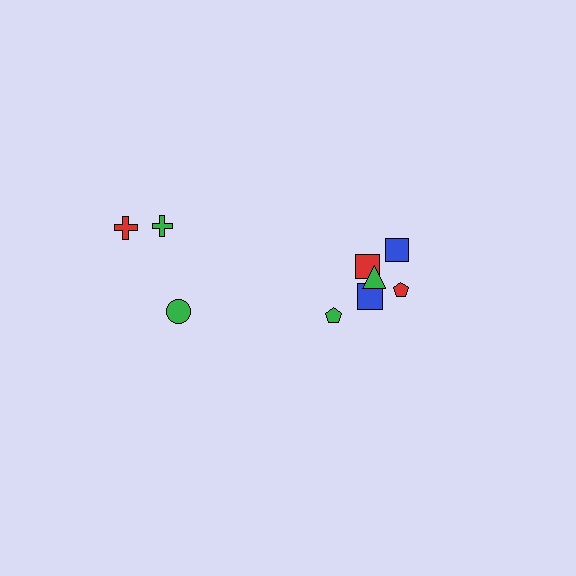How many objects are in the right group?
There are 6 objects.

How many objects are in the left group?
There are 3 objects.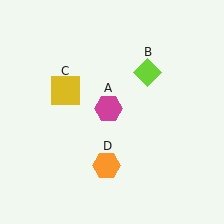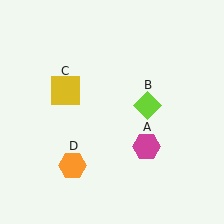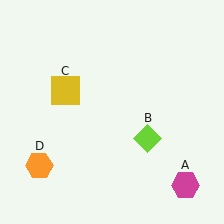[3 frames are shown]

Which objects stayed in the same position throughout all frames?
Yellow square (object C) remained stationary.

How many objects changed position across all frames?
3 objects changed position: magenta hexagon (object A), lime diamond (object B), orange hexagon (object D).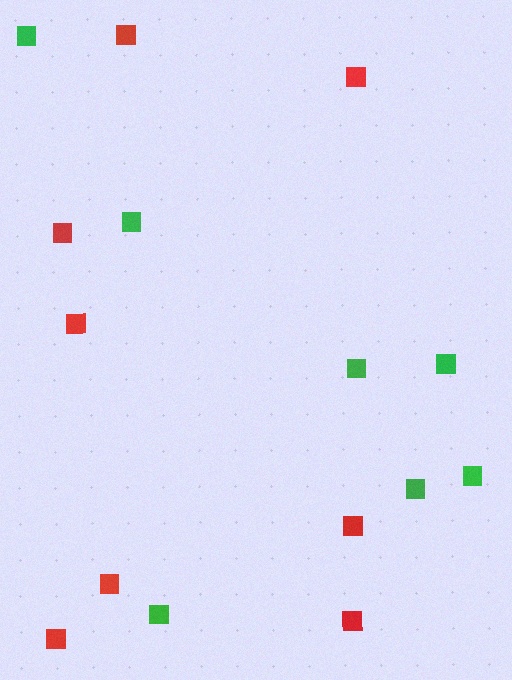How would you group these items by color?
There are 2 groups: one group of red squares (8) and one group of green squares (7).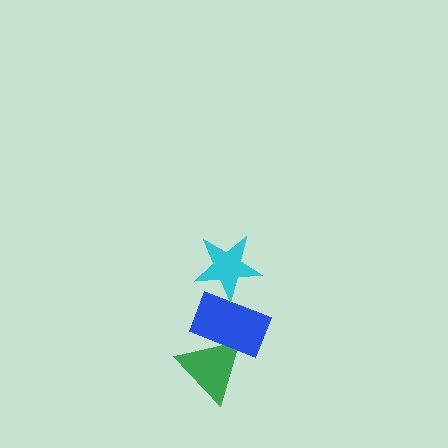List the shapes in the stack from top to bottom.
From top to bottom: the cyan star, the blue rectangle, the green triangle.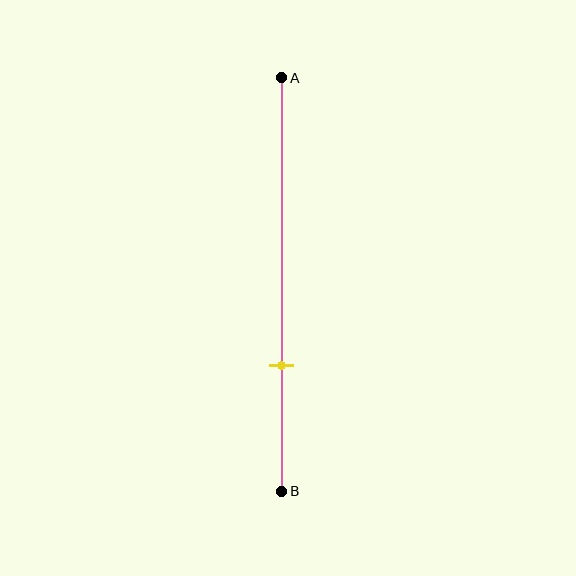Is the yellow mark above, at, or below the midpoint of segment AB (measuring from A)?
The yellow mark is below the midpoint of segment AB.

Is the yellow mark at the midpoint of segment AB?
No, the mark is at about 70% from A, not at the 50% midpoint.